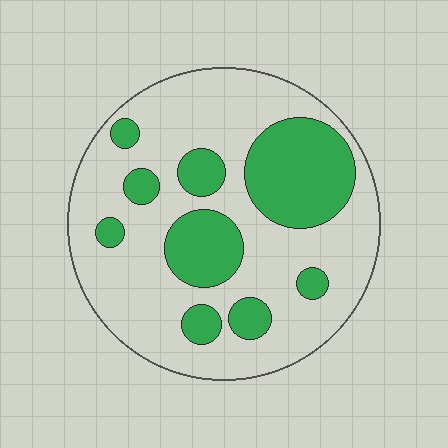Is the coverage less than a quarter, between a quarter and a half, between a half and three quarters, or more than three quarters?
Between a quarter and a half.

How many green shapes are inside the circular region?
9.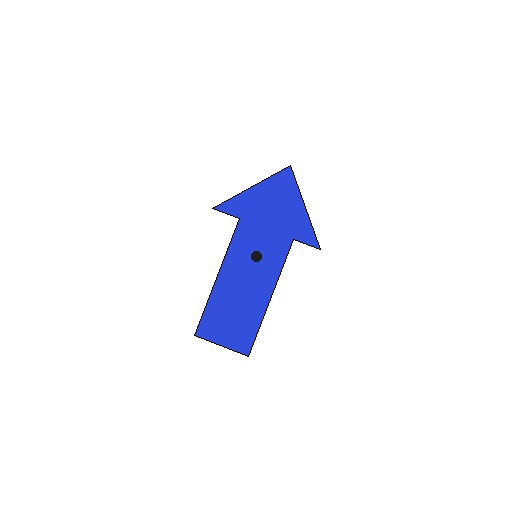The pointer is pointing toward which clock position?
Roughly 1 o'clock.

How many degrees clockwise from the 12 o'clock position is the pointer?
Approximately 21 degrees.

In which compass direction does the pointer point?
North.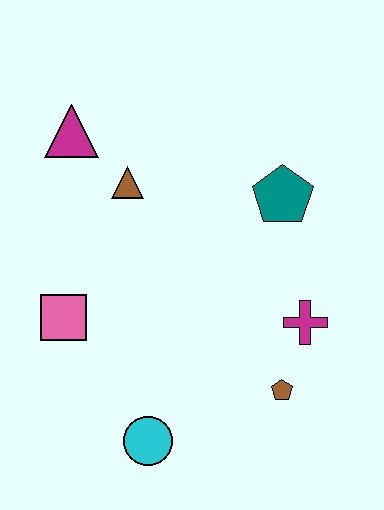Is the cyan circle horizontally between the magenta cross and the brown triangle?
Yes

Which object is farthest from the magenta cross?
The magenta triangle is farthest from the magenta cross.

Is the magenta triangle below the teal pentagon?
No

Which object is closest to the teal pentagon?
The magenta cross is closest to the teal pentagon.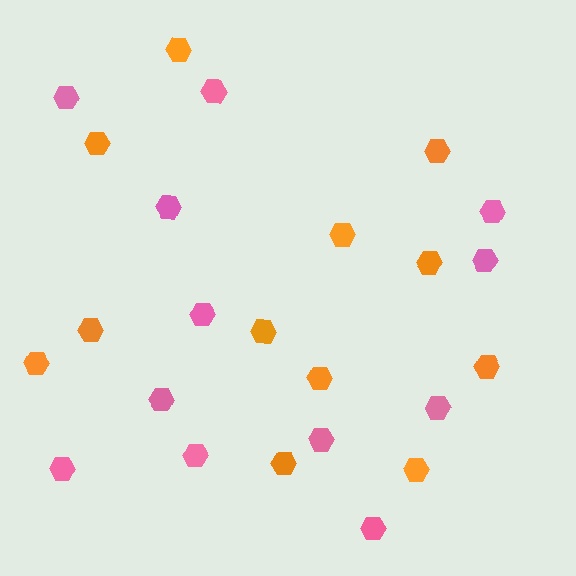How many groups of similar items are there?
There are 2 groups: one group of orange hexagons (12) and one group of pink hexagons (12).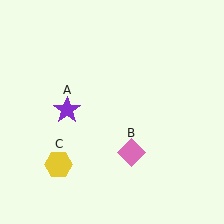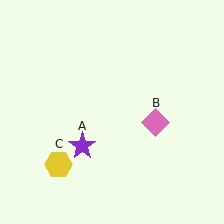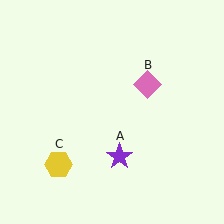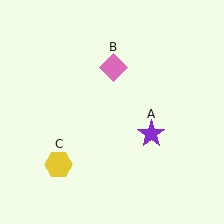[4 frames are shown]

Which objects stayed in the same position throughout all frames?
Yellow hexagon (object C) remained stationary.